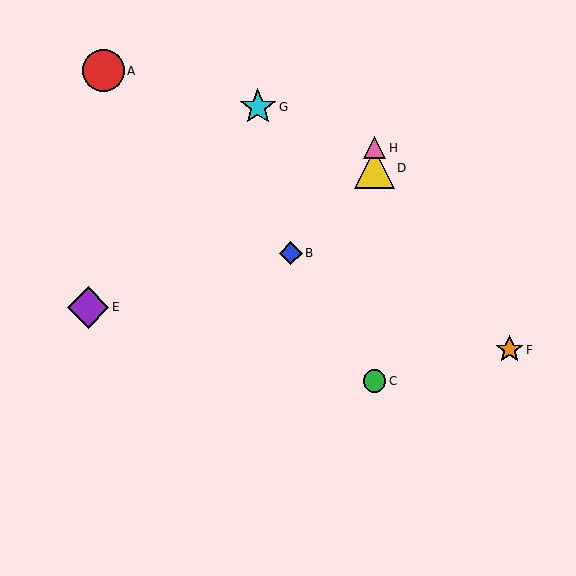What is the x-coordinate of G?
Object G is at x≈258.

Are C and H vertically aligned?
Yes, both are at x≈375.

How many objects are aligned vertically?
3 objects (C, D, H) are aligned vertically.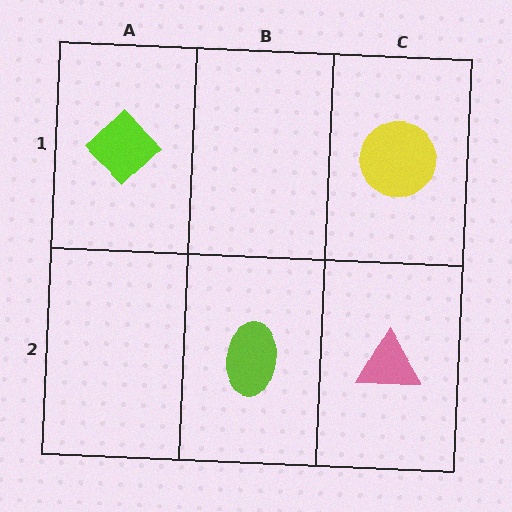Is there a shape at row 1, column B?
No, that cell is empty.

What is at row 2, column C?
A pink triangle.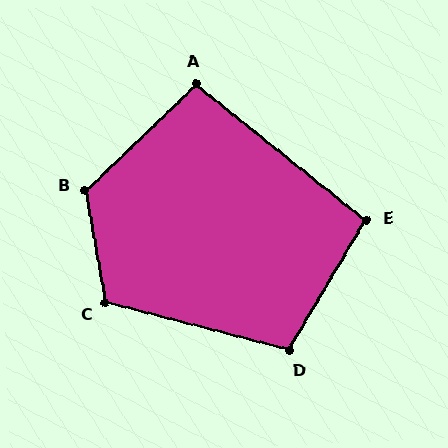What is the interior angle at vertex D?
Approximately 106 degrees (obtuse).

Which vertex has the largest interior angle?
B, at approximately 124 degrees.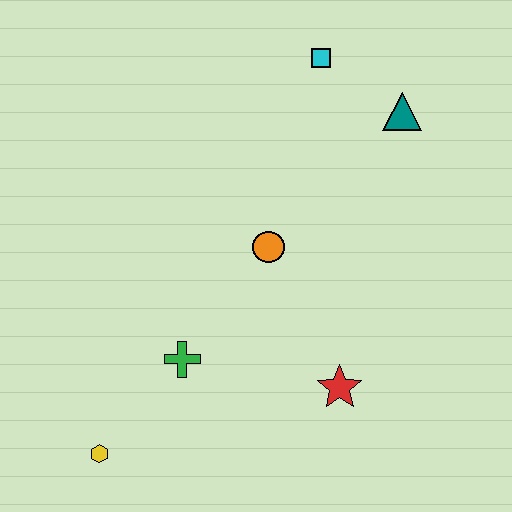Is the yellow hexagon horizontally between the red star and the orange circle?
No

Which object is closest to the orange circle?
The green cross is closest to the orange circle.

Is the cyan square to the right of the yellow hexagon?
Yes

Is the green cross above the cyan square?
No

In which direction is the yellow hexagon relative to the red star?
The yellow hexagon is to the left of the red star.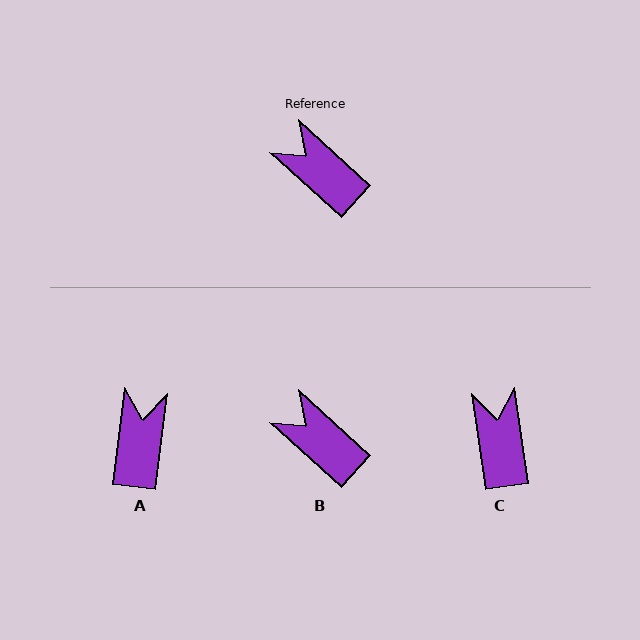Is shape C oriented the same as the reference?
No, it is off by about 39 degrees.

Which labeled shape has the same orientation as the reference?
B.